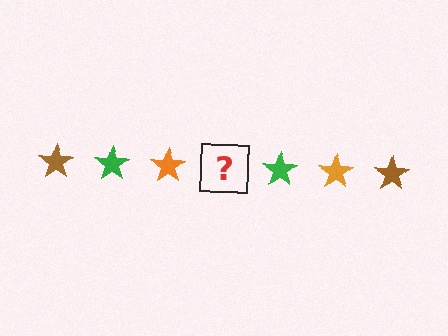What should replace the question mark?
The question mark should be replaced with a brown star.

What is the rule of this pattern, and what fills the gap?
The rule is that the pattern cycles through brown, green, orange stars. The gap should be filled with a brown star.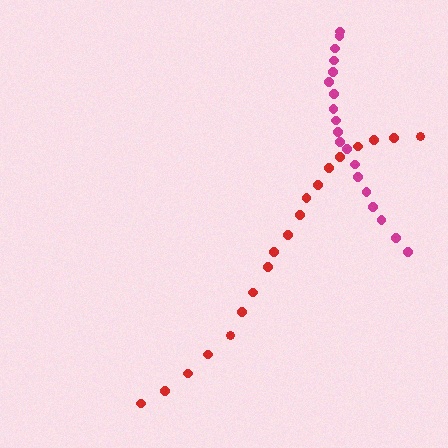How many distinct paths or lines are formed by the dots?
There are 2 distinct paths.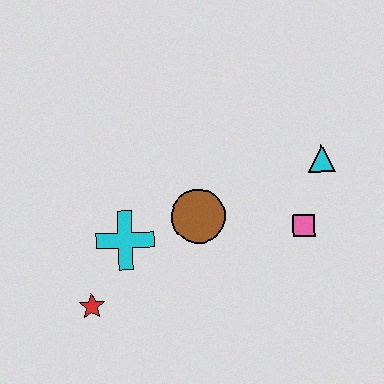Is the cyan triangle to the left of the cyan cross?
No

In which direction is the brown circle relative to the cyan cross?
The brown circle is to the right of the cyan cross.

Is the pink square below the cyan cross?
No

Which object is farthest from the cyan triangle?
The red star is farthest from the cyan triangle.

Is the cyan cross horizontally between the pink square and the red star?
Yes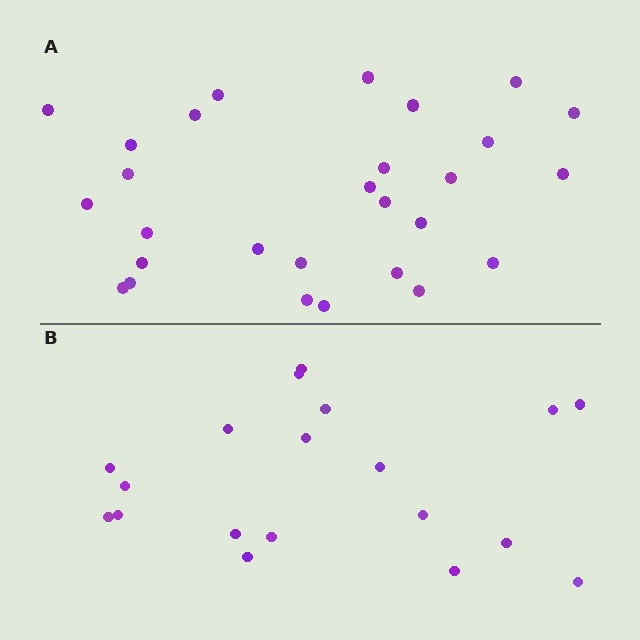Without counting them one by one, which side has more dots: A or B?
Region A (the top region) has more dots.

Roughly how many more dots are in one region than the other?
Region A has roughly 8 or so more dots than region B.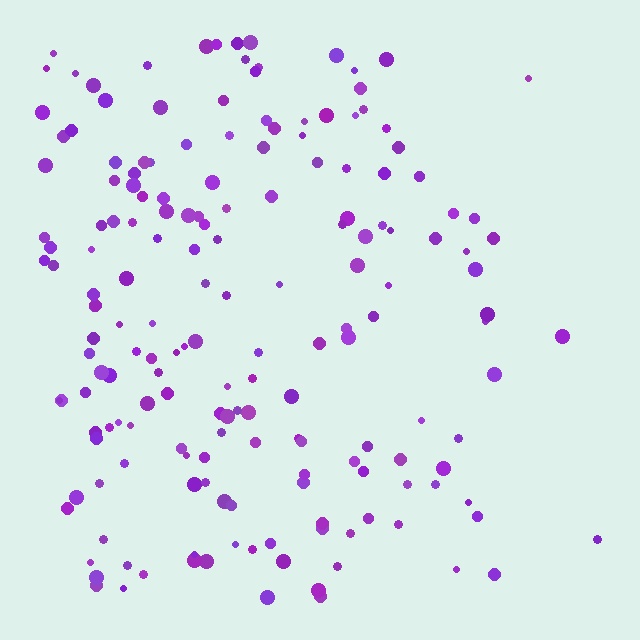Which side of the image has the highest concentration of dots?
The left.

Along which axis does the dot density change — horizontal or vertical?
Horizontal.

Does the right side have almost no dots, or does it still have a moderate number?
Still a moderate number, just noticeably fewer than the left.